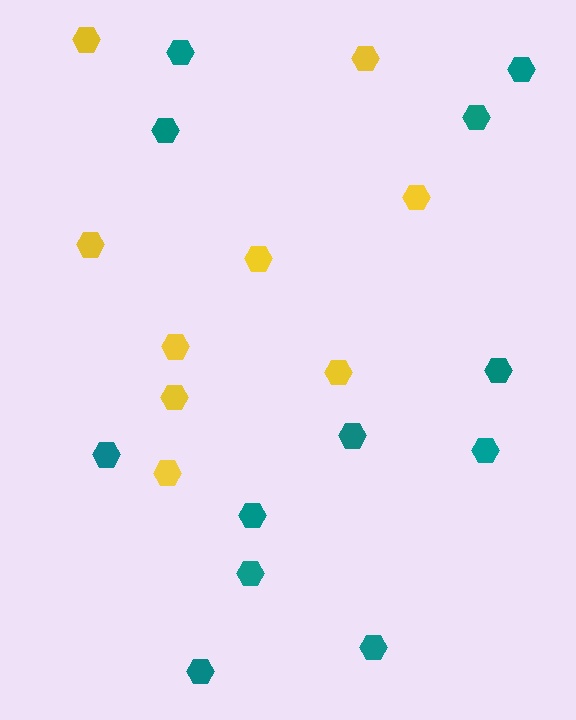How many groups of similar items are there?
There are 2 groups: one group of teal hexagons (12) and one group of yellow hexagons (9).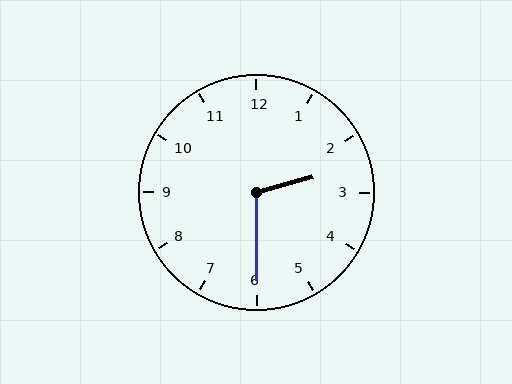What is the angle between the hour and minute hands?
Approximately 105 degrees.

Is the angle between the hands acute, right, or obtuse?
It is obtuse.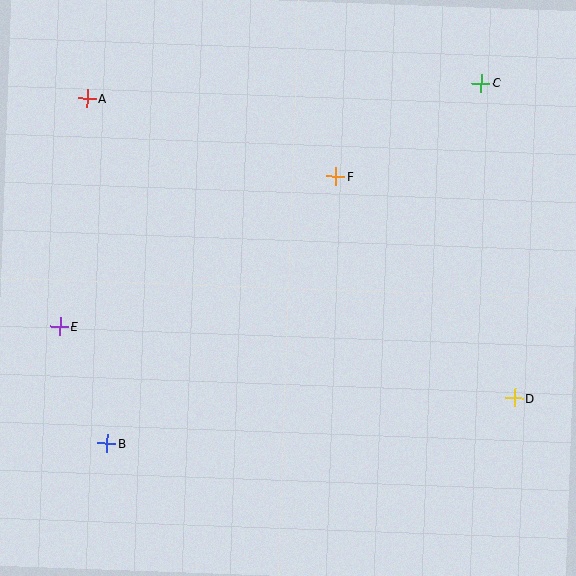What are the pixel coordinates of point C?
Point C is at (481, 83).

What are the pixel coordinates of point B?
Point B is at (107, 443).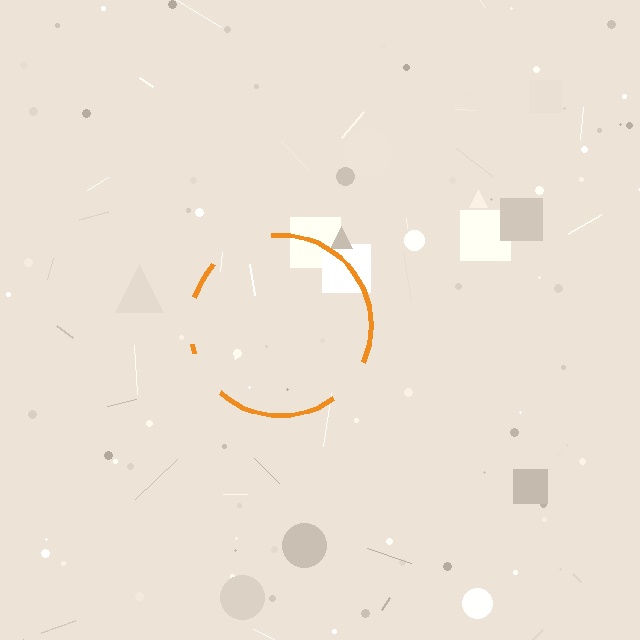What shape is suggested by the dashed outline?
The dashed outline suggests a circle.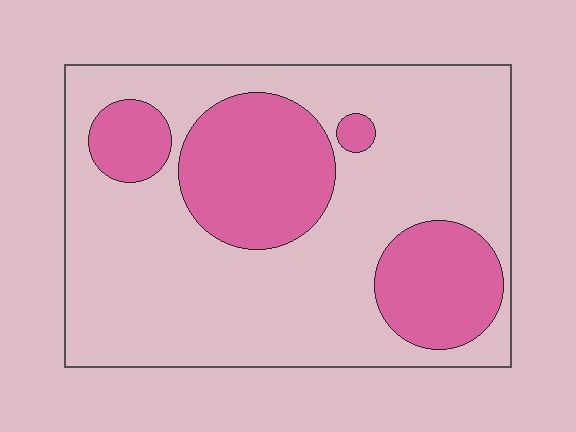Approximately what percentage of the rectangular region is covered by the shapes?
Approximately 30%.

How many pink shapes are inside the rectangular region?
4.